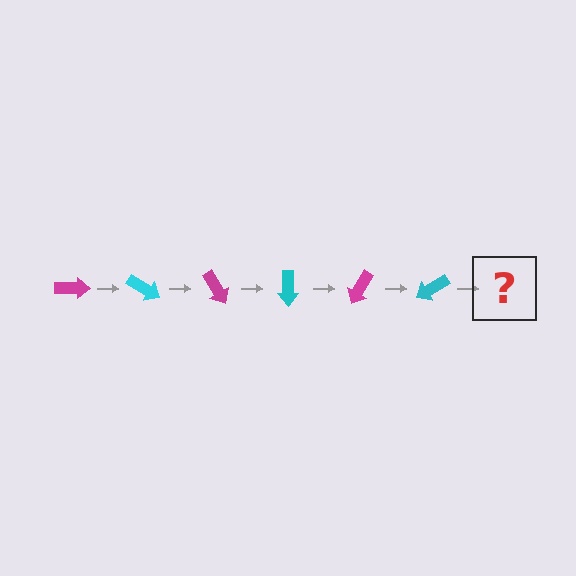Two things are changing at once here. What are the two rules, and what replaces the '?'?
The two rules are that it rotates 30 degrees each step and the color cycles through magenta and cyan. The '?' should be a magenta arrow, rotated 180 degrees from the start.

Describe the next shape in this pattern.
It should be a magenta arrow, rotated 180 degrees from the start.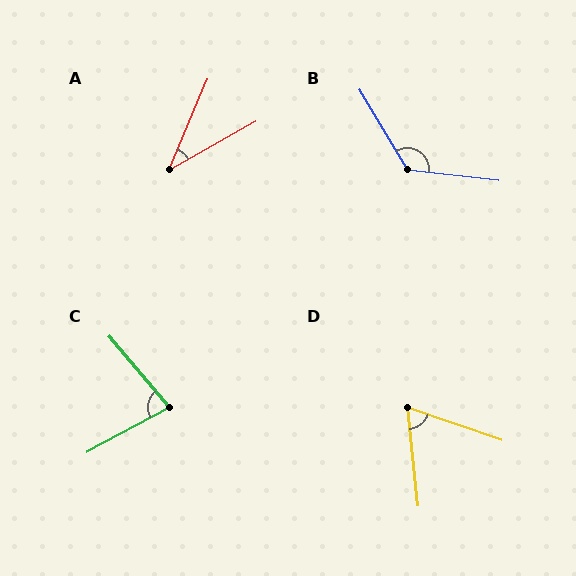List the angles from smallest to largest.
A (38°), D (65°), C (78°), B (128°).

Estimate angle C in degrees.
Approximately 78 degrees.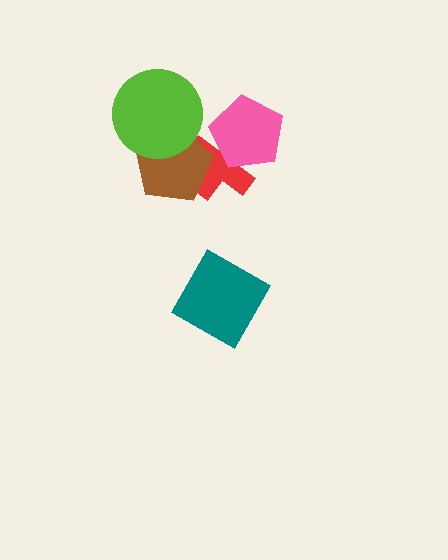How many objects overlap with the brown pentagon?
2 objects overlap with the brown pentagon.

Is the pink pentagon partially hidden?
No, no other shape covers it.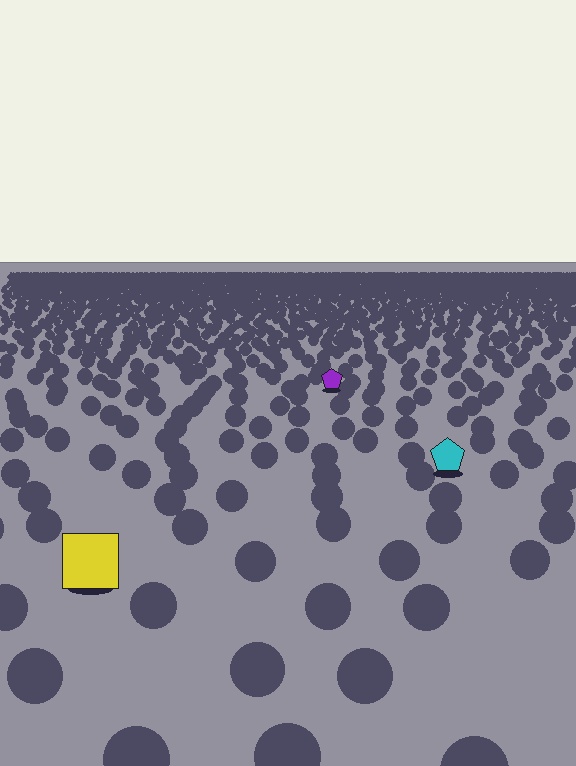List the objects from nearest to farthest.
From nearest to farthest: the yellow square, the cyan pentagon, the purple pentagon.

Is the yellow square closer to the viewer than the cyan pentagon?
Yes. The yellow square is closer — you can tell from the texture gradient: the ground texture is coarser near it.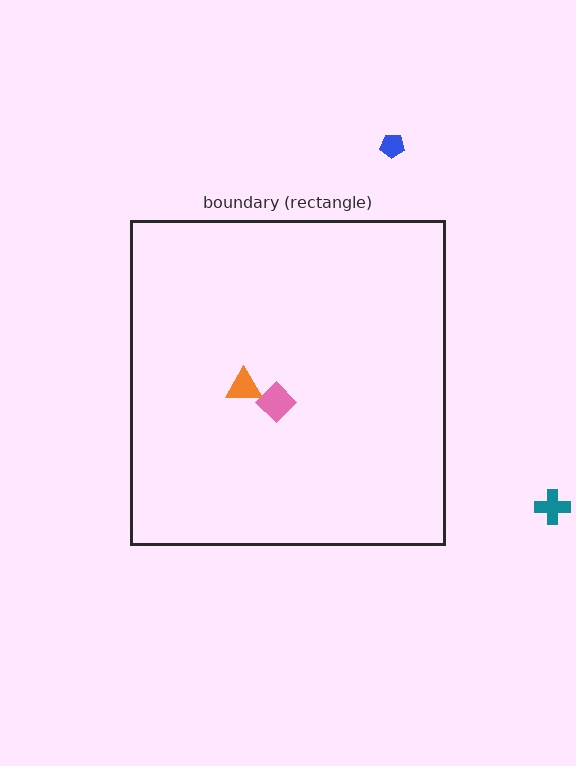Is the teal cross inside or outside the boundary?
Outside.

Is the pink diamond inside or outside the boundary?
Inside.